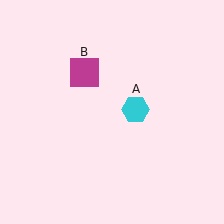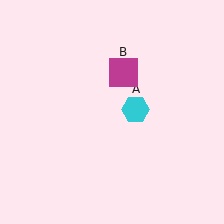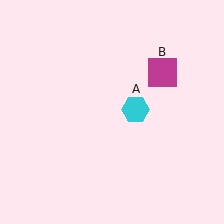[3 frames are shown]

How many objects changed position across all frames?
1 object changed position: magenta square (object B).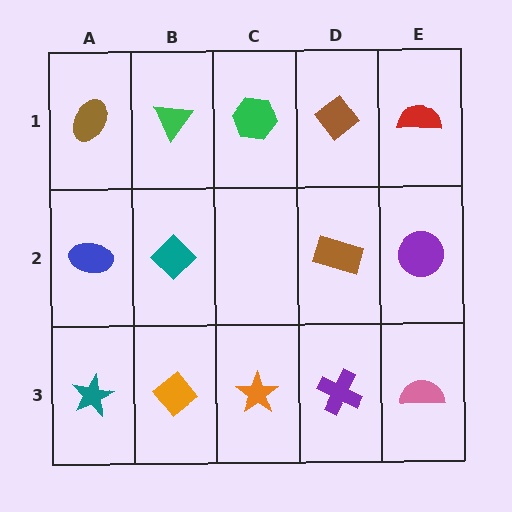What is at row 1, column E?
A red semicircle.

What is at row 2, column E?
A purple circle.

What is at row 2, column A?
A blue ellipse.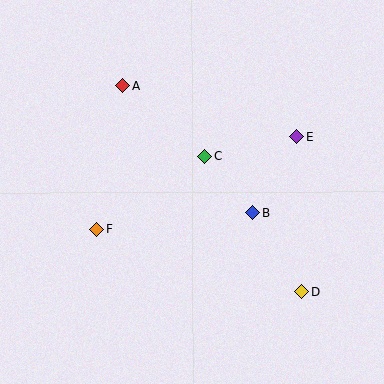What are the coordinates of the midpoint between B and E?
The midpoint between B and E is at (275, 175).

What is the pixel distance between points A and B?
The distance between A and B is 182 pixels.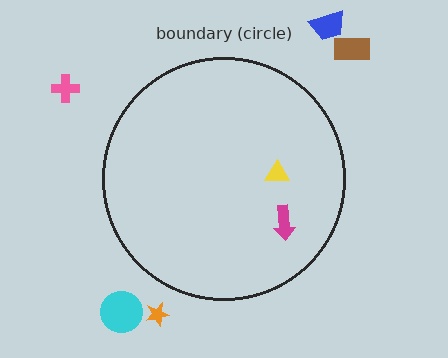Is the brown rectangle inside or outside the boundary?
Outside.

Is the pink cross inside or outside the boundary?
Outside.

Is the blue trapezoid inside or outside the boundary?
Outside.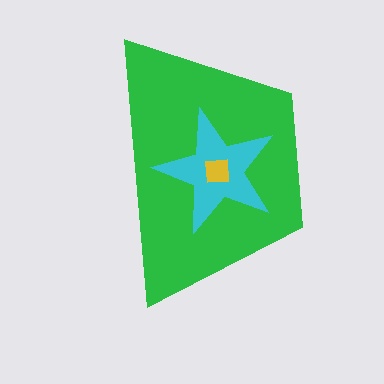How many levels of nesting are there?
3.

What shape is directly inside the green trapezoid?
The cyan star.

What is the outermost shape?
The green trapezoid.